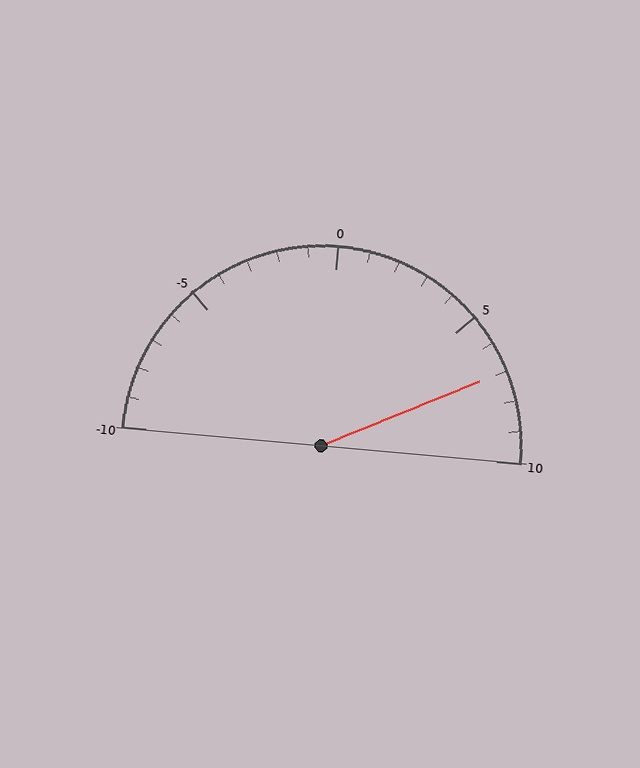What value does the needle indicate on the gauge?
The needle indicates approximately 7.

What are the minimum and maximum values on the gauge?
The gauge ranges from -10 to 10.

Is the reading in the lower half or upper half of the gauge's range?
The reading is in the upper half of the range (-10 to 10).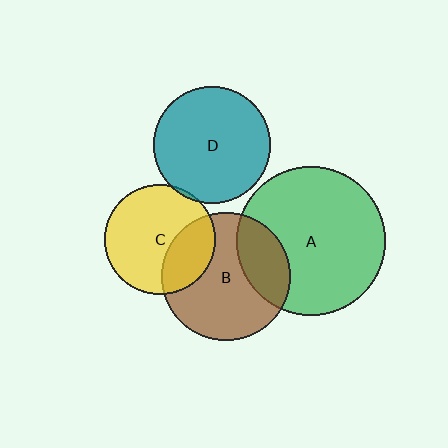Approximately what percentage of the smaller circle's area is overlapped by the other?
Approximately 30%.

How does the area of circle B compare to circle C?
Approximately 1.3 times.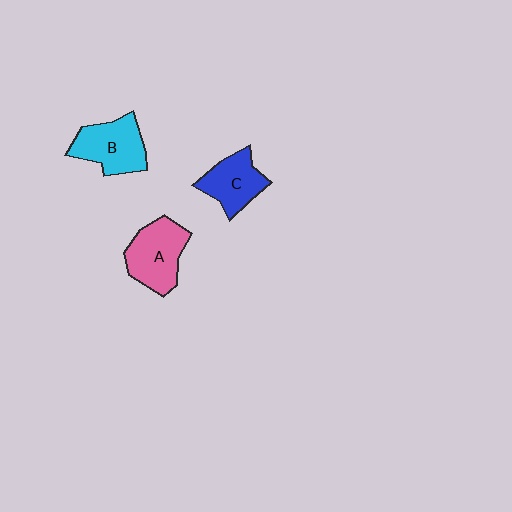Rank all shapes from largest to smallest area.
From largest to smallest: A (pink), B (cyan), C (blue).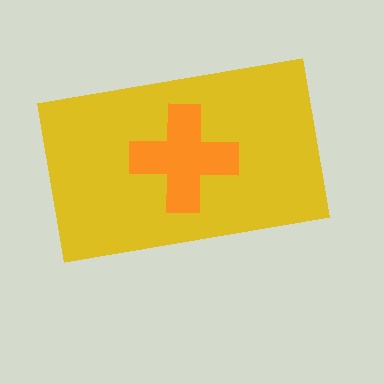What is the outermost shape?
The yellow rectangle.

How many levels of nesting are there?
2.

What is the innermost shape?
The orange cross.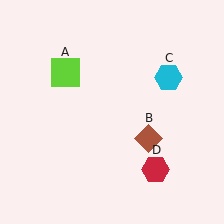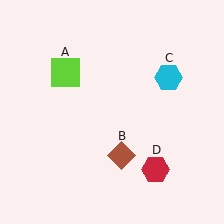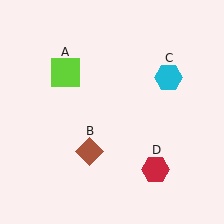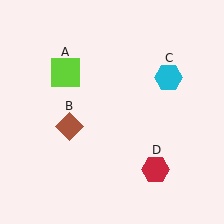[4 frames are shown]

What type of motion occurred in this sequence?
The brown diamond (object B) rotated clockwise around the center of the scene.